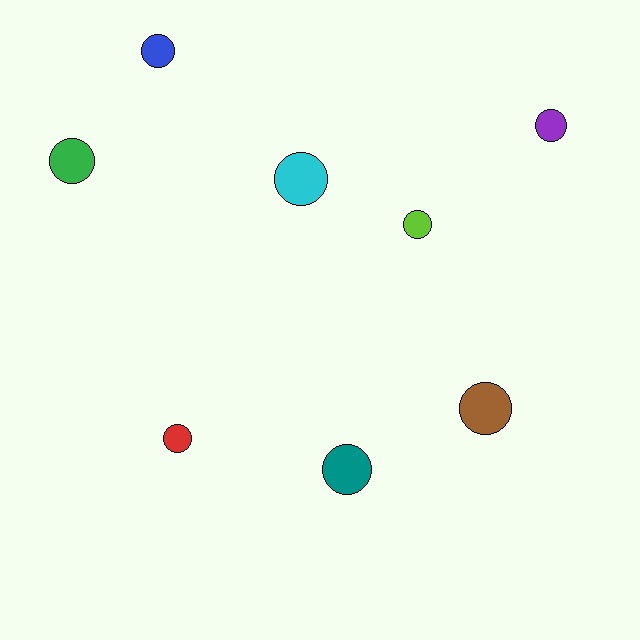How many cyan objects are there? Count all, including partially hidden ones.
There is 1 cyan object.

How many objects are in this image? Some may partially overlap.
There are 8 objects.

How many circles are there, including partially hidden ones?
There are 8 circles.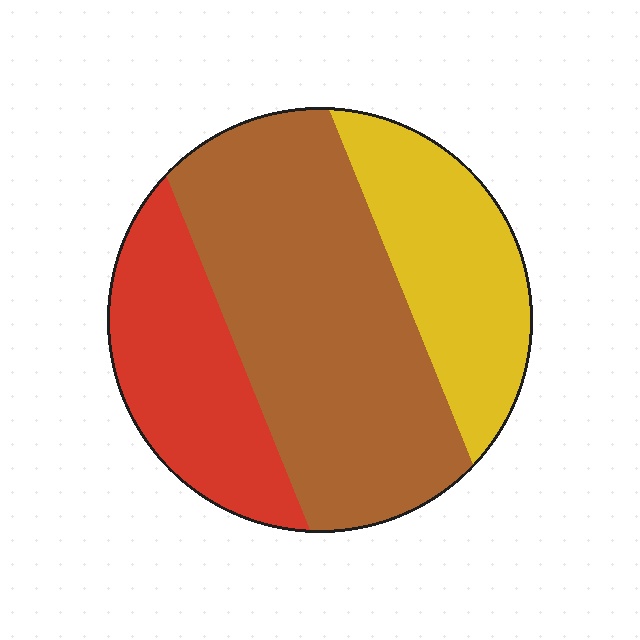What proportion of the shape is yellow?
Yellow takes up about one quarter (1/4) of the shape.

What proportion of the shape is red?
Red covers 24% of the shape.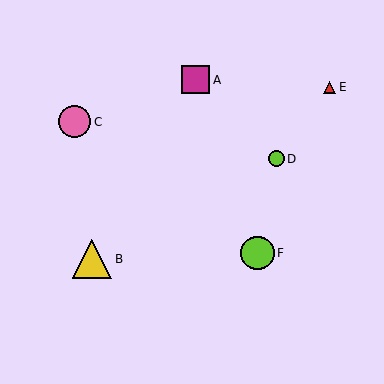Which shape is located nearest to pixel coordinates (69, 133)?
The pink circle (labeled C) at (74, 122) is nearest to that location.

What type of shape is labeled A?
Shape A is a magenta square.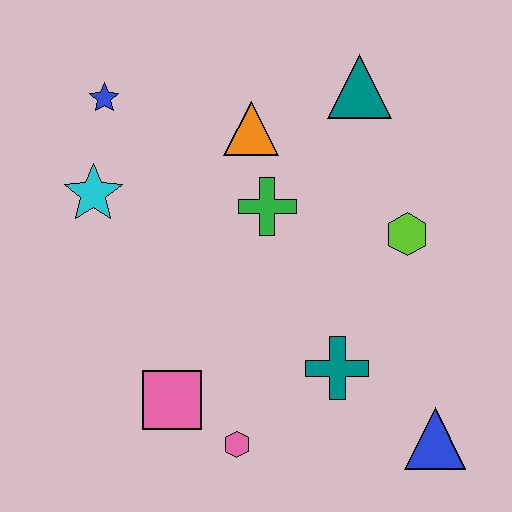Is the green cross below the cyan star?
Yes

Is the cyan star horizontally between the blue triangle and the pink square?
No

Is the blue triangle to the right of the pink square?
Yes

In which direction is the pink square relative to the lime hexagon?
The pink square is to the left of the lime hexagon.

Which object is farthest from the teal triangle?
The pink hexagon is farthest from the teal triangle.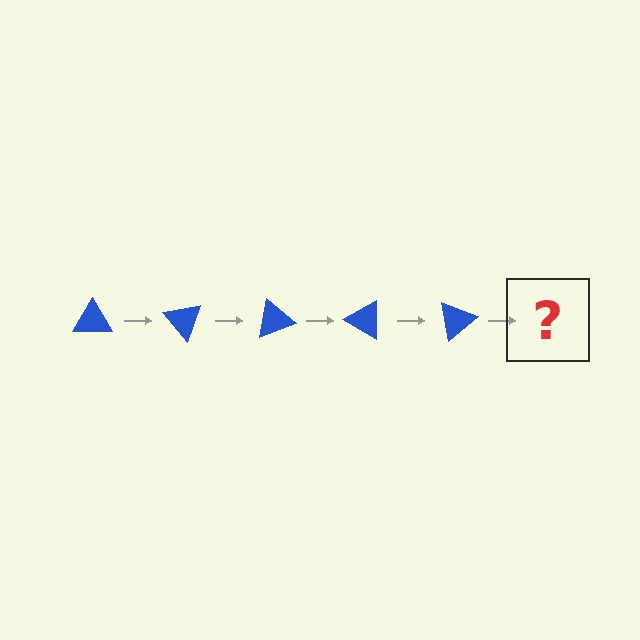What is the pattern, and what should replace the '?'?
The pattern is that the triangle rotates 50 degrees each step. The '?' should be a blue triangle rotated 250 degrees.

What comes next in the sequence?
The next element should be a blue triangle rotated 250 degrees.